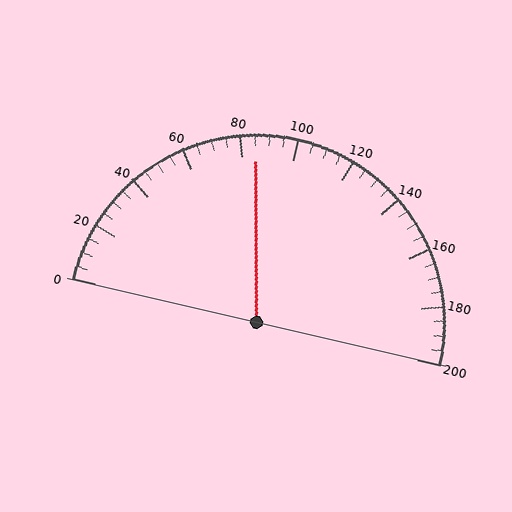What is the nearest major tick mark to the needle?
The nearest major tick mark is 80.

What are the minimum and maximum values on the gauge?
The gauge ranges from 0 to 200.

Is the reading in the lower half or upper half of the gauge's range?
The reading is in the lower half of the range (0 to 200).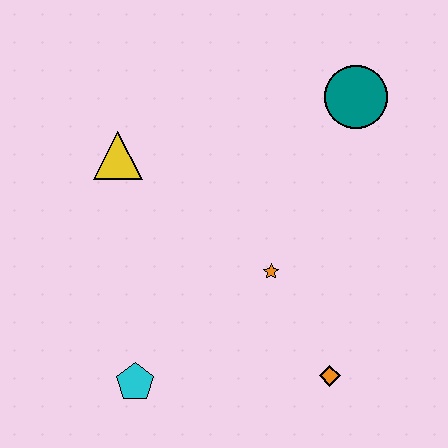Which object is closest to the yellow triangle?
The orange star is closest to the yellow triangle.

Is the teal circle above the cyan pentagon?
Yes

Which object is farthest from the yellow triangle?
The orange diamond is farthest from the yellow triangle.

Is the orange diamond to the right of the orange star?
Yes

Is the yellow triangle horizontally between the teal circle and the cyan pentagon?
No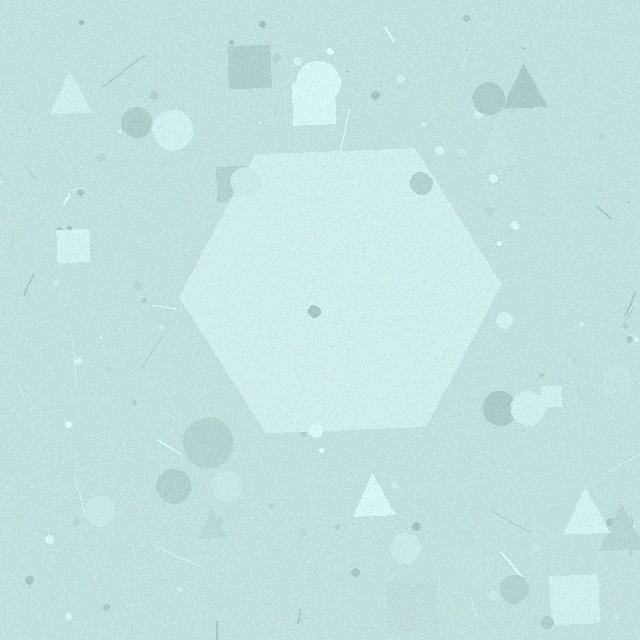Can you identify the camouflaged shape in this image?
The camouflaged shape is a hexagon.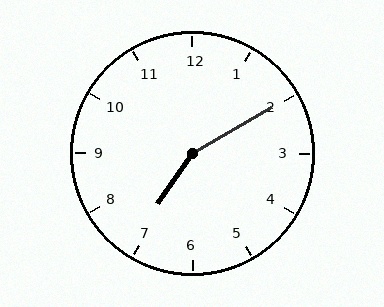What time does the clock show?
7:10.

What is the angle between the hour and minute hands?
Approximately 155 degrees.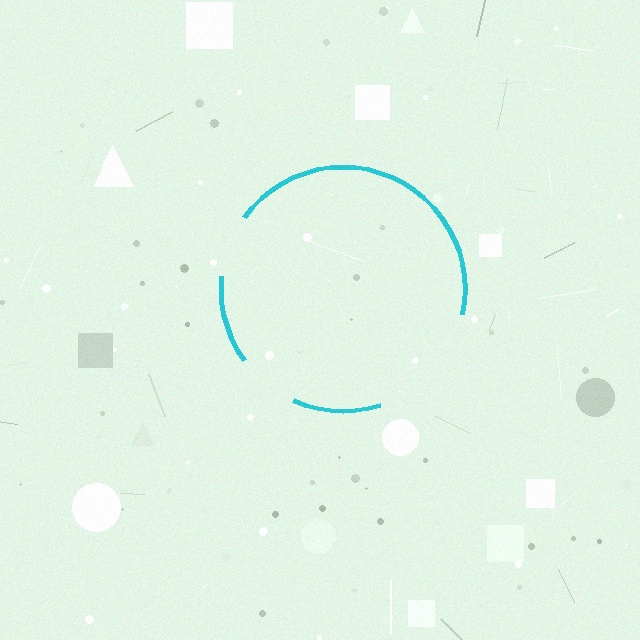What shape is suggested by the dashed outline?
The dashed outline suggests a circle.